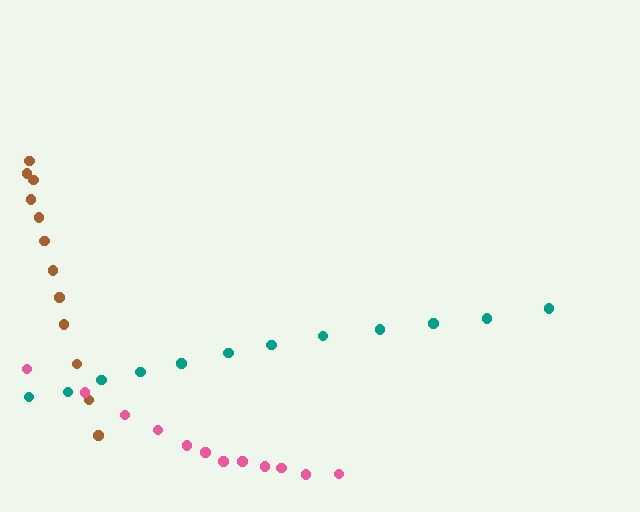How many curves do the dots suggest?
There are 3 distinct paths.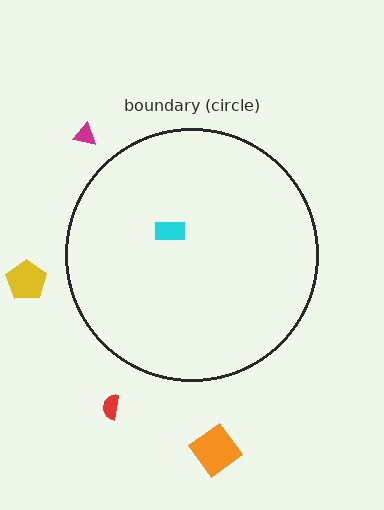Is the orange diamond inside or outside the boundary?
Outside.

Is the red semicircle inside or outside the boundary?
Outside.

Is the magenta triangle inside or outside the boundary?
Outside.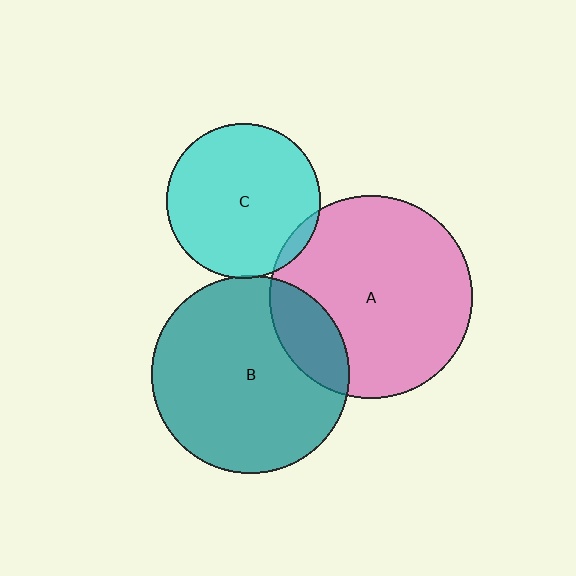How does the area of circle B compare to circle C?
Approximately 1.6 times.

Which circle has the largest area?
Circle A (pink).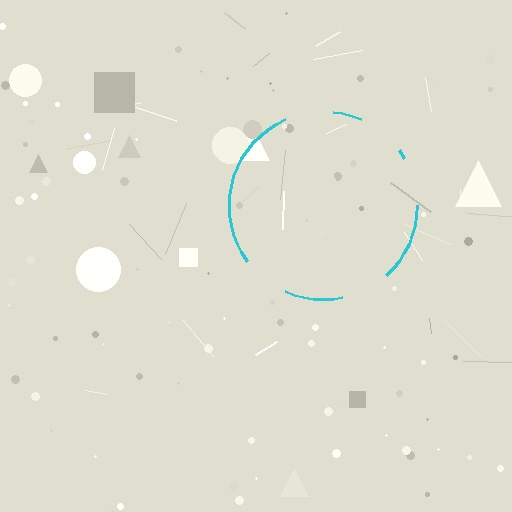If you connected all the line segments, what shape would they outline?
They would outline a circle.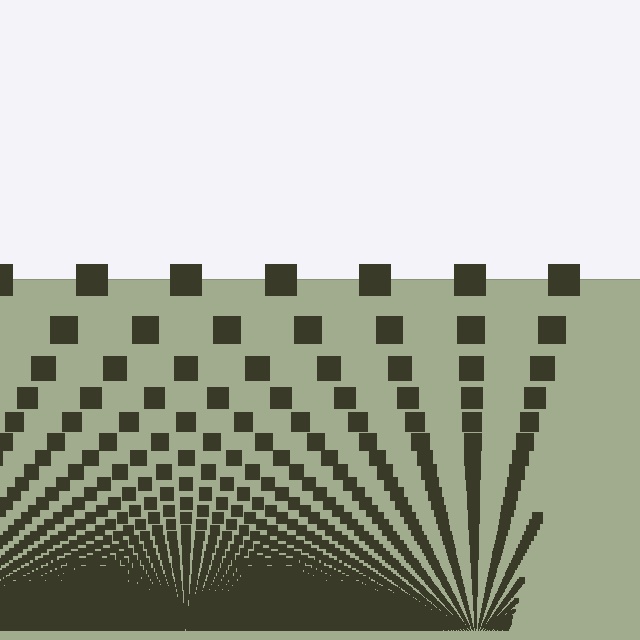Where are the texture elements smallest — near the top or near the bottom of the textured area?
Near the bottom.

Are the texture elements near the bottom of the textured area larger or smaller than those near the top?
Smaller. The gradient is inverted — elements near the bottom are smaller and denser.